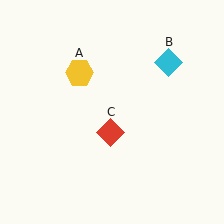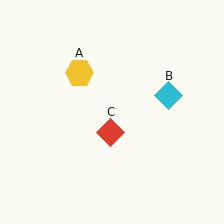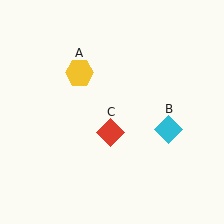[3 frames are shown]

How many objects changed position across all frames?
1 object changed position: cyan diamond (object B).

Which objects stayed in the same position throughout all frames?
Yellow hexagon (object A) and red diamond (object C) remained stationary.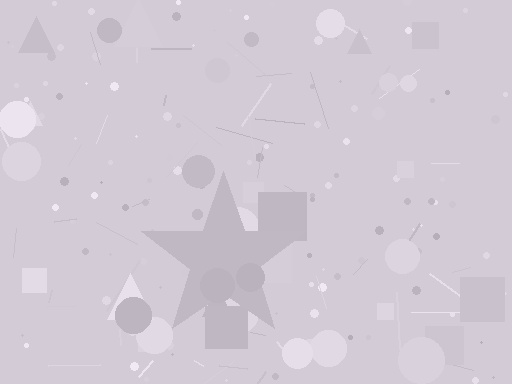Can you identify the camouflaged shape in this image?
The camouflaged shape is a star.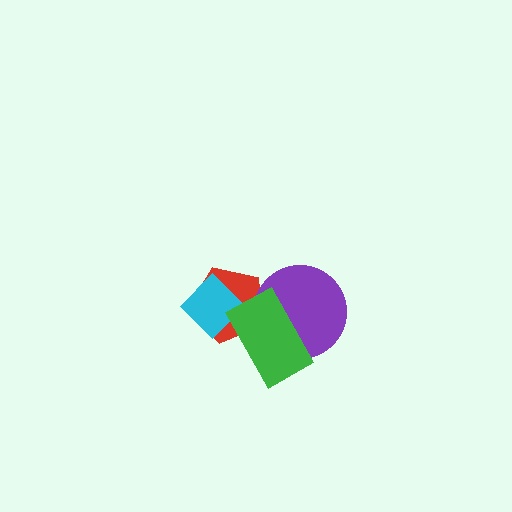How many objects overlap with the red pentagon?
3 objects overlap with the red pentagon.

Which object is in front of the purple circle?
The green rectangle is in front of the purple circle.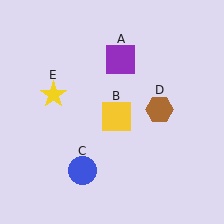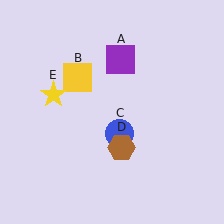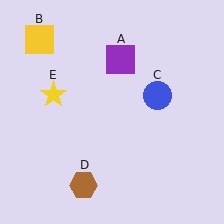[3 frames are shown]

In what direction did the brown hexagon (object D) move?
The brown hexagon (object D) moved down and to the left.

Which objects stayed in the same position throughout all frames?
Purple square (object A) and yellow star (object E) remained stationary.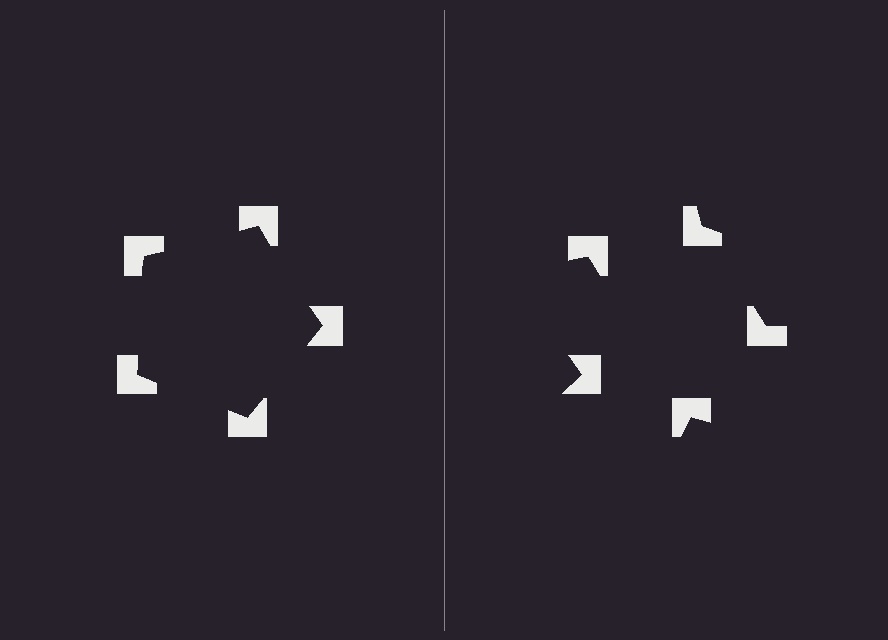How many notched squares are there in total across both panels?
10 — 5 on each side.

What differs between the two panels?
The notched squares are positioned identically on both sides; only the wedge orientations differ. On the left they align to a pentagon; on the right they are misaligned.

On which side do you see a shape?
An illusory pentagon appears on the left side. On the right side the wedge cuts are rotated, so no coherent shape forms.